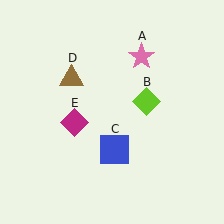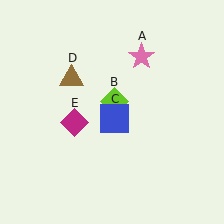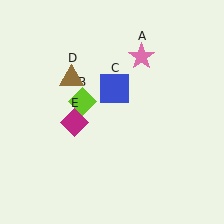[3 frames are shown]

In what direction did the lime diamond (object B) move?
The lime diamond (object B) moved left.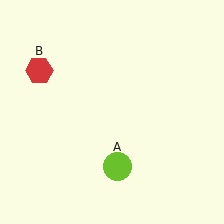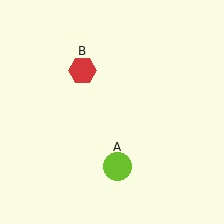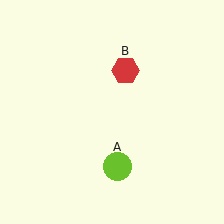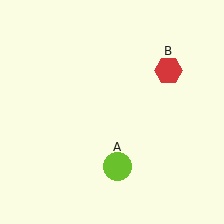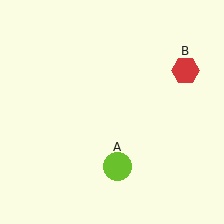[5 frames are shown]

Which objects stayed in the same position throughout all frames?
Lime circle (object A) remained stationary.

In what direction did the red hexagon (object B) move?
The red hexagon (object B) moved right.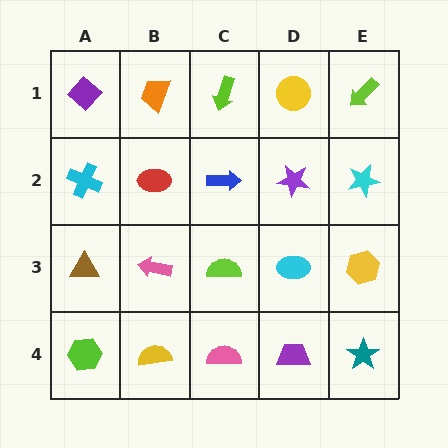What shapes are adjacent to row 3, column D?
A purple star (row 2, column D), a purple trapezoid (row 4, column D), a lime semicircle (row 3, column C), a yellow hexagon (row 3, column E).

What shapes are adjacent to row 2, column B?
An orange trapezoid (row 1, column B), a pink arrow (row 3, column B), a cyan cross (row 2, column A), a blue arrow (row 2, column C).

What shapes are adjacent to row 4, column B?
A pink arrow (row 3, column B), a lime hexagon (row 4, column A), a pink semicircle (row 4, column C).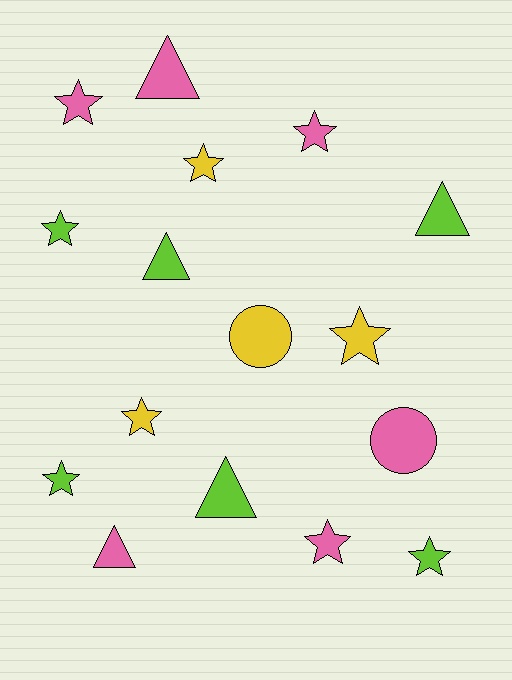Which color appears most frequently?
Lime, with 6 objects.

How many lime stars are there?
There are 3 lime stars.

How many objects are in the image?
There are 16 objects.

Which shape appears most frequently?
Star, with 9 objects.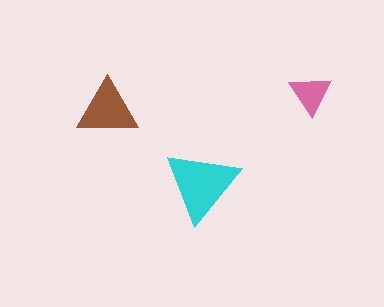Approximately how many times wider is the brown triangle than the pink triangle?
About 1.5 times wider.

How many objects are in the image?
There are 3 objects in the image.